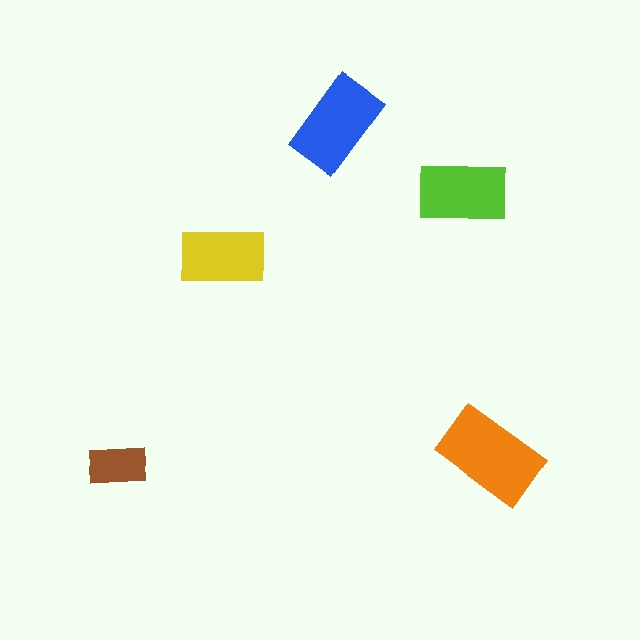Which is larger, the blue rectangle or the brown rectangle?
The blue one.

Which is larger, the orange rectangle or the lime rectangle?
The orange one.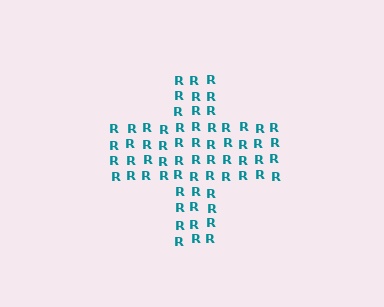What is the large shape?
The large shape is a cross.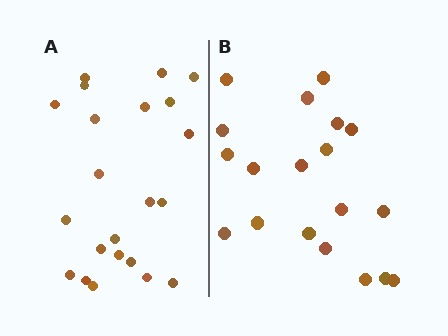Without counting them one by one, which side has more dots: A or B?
Region A (the left region) has more dots.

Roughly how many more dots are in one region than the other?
Region A has just a few more — roughly 2 or 3 more dots than region B.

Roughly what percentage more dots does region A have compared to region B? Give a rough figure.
About 15% more.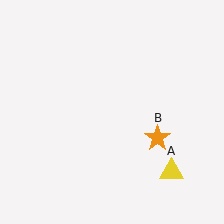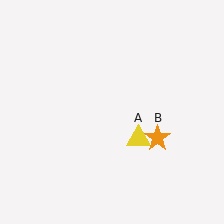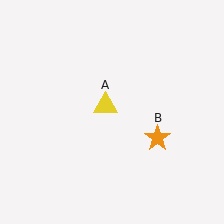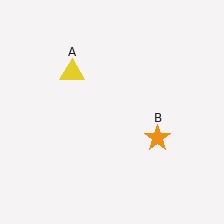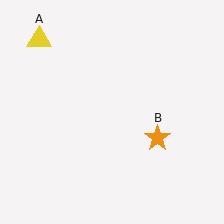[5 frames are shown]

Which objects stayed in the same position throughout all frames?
Orange star (object B) remained stationary.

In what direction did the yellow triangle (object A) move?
The yellow triangle (object A) moved up and to the left.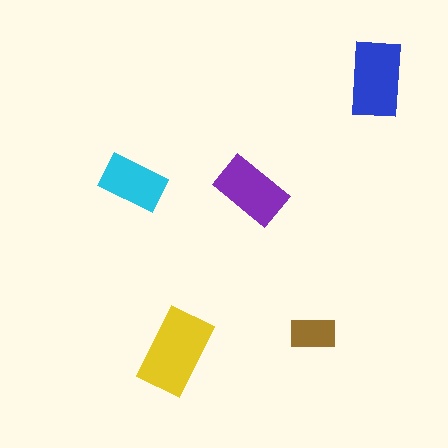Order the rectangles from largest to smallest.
the yellow one, the blue one, the purple one, the cyan one, the brown one.